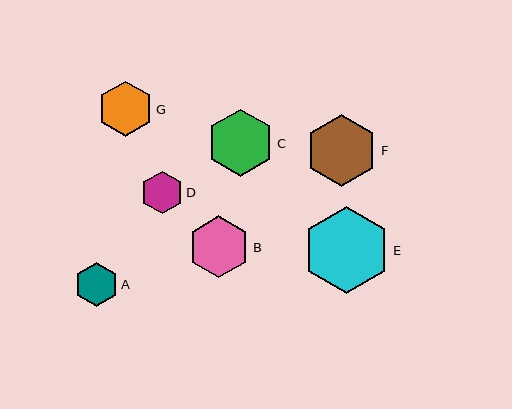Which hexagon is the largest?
Hexagon E is the largest with a size of approximately 88 pixels.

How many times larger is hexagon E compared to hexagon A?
Hexagon E is approximately 2.0 times the size of hexagon A.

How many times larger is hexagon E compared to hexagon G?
Hexagon E is approximately 1.6 times the size of hexagon G.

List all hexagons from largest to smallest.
From largest to smallest: E, F, C, B, G, A, D.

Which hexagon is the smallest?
Hexagon D is the smallest with a size of approximately 43 pixels.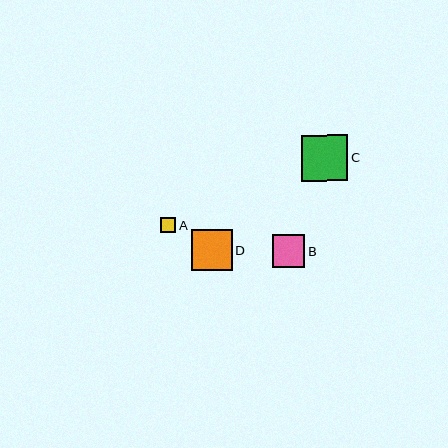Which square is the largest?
Square C is the largest with a size of approximately 46 pixels.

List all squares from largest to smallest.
From largest to smallest: C, D, B, A.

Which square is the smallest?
Square A is the smallest with a size of approximately 15 pixels.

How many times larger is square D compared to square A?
Square D is approximately 2.7 times the size of square A.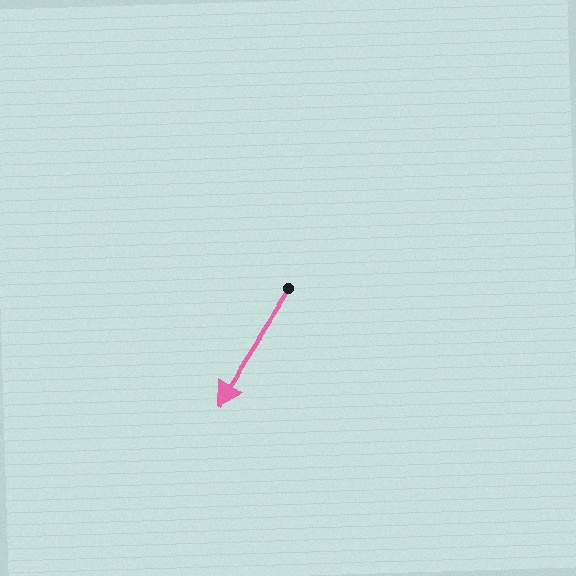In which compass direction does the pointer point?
Southwest.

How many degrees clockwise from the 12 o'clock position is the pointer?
Approximately 212 degrees.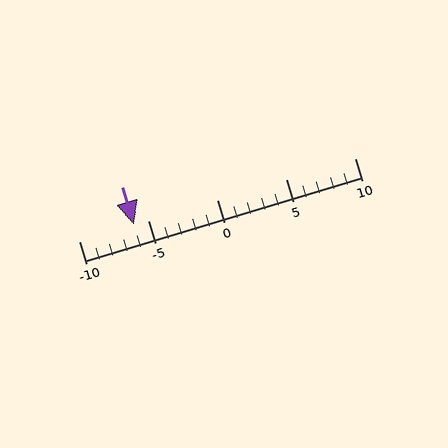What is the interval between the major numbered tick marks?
The major tick marks are spaced 5 units apart.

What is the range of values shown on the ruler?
The ruler shows values from -10 to 10.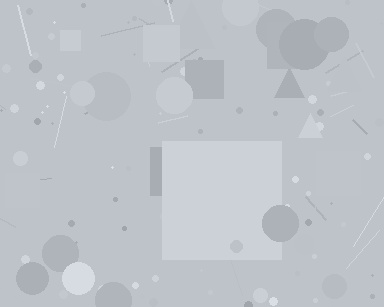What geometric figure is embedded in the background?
A square is embedded in the background.